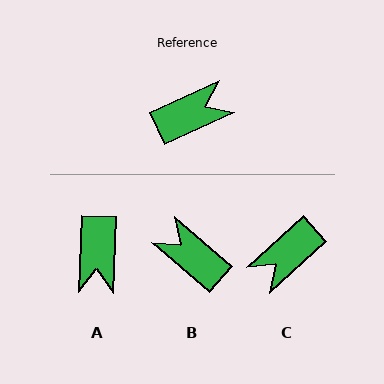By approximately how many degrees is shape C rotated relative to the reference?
Approximately 163 degrees clockwise.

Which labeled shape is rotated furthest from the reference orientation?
C, about 163 degrees away.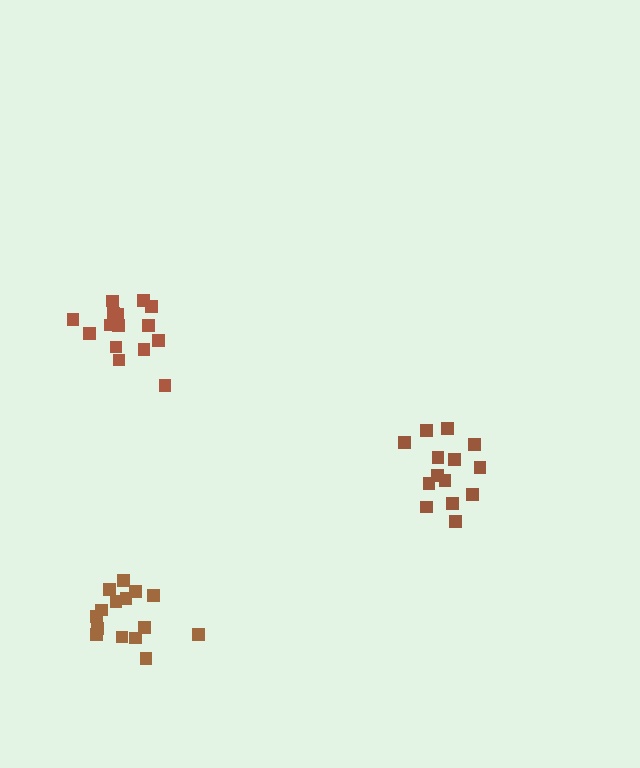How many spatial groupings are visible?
There are 3 spatial groupings.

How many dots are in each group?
Group 1: 16 dots, Group 2: 14 dots, Group 3: 15 dots (45 total).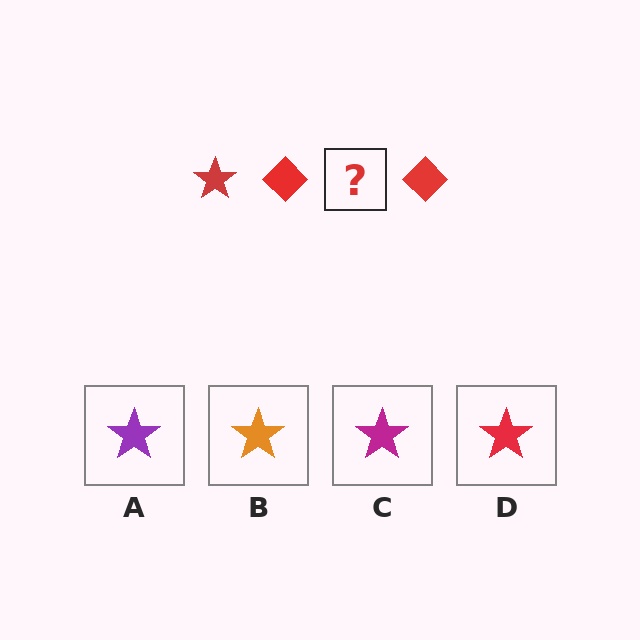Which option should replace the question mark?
Option D.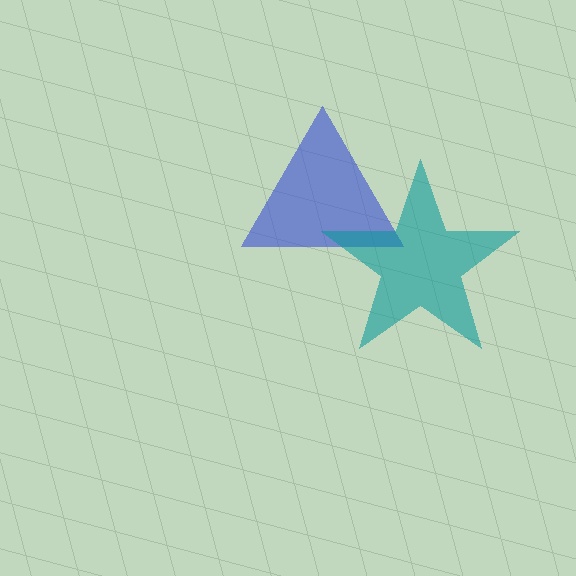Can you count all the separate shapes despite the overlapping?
Yes, there are 2 separate shapes.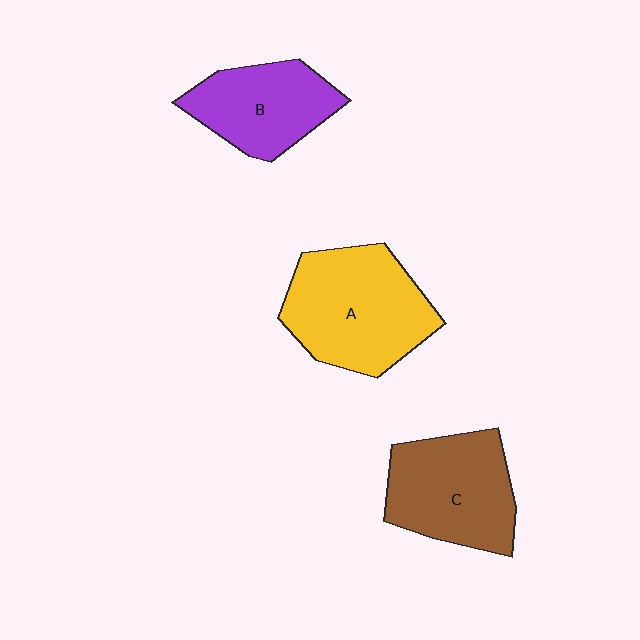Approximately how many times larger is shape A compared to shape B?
Approximately 1.4 times.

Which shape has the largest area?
Shape A (yellow).